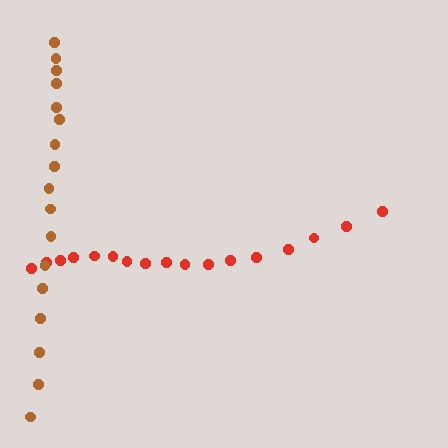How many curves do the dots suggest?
There are 2 distinct paths.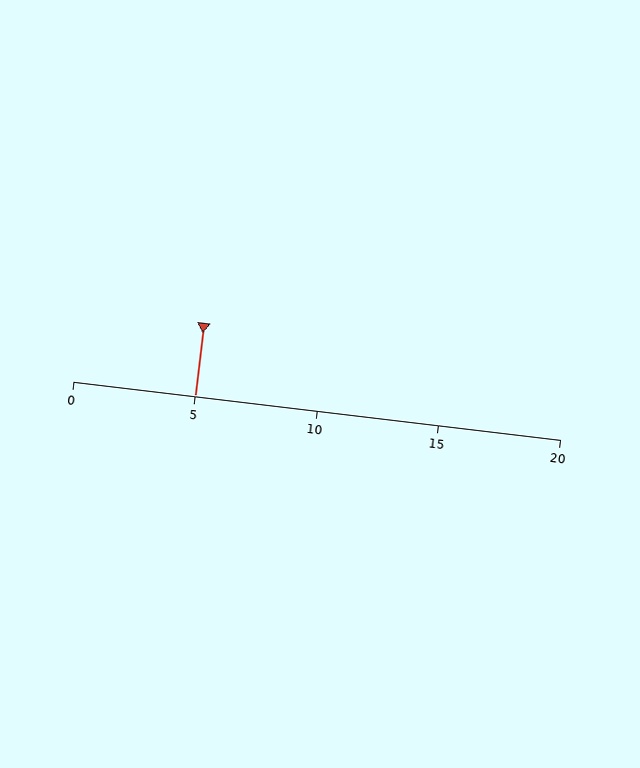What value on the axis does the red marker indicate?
The marker indicates approximately 5.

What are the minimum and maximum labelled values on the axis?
The axis runs from 0 to 20.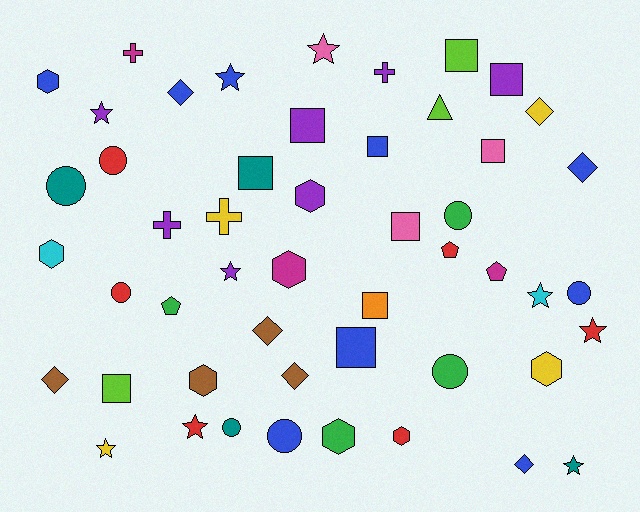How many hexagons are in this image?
There are 8 hexagons.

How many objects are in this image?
There are 50 objects.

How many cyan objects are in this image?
There are 2 cyan objects.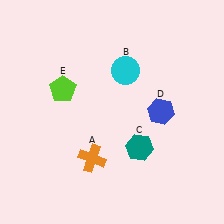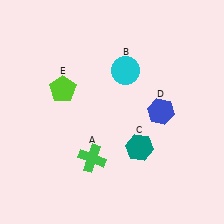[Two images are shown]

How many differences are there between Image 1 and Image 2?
There is 1 difference between the two images.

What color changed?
The cross (A) changed from orange in Image 1 to green in Image 2.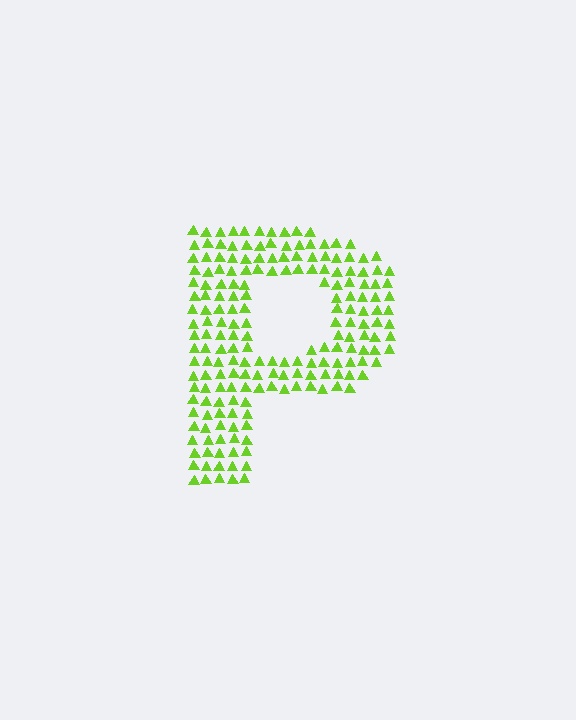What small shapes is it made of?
It is made of small triangles.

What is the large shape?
The large shape is the letter P.